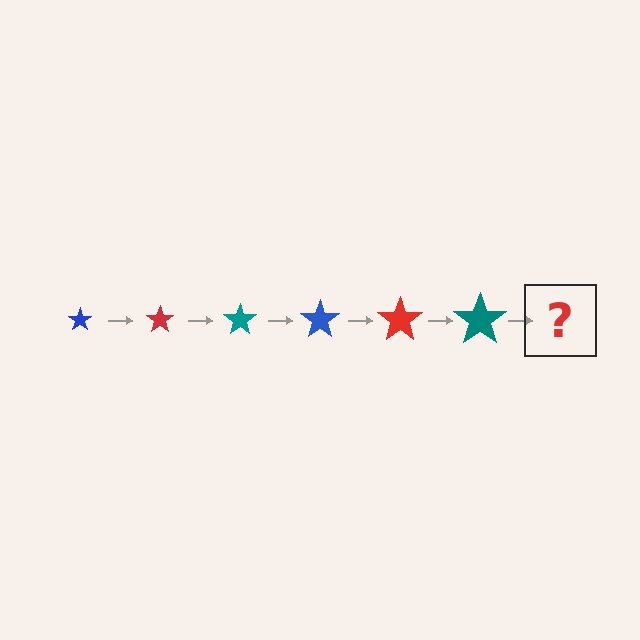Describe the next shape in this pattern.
It should be a blue star, larger than the previous one.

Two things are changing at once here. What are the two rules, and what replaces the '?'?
The two rules are that the star grows larger each step and the color cycles through blue, red, and teal. The '?' should be a blue star, larger than the previous one.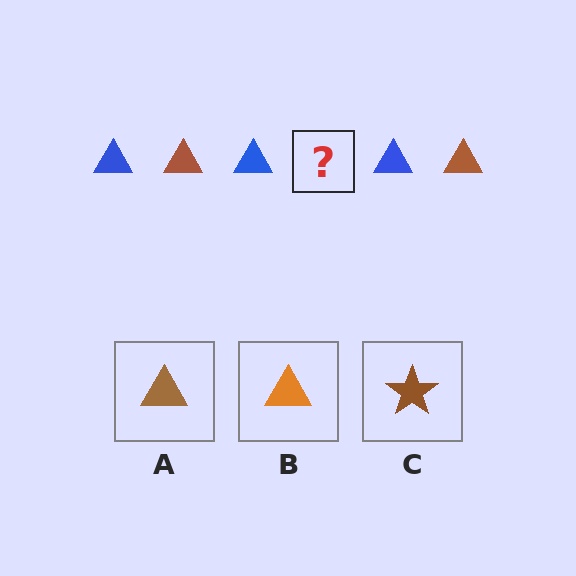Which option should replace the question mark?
Option A.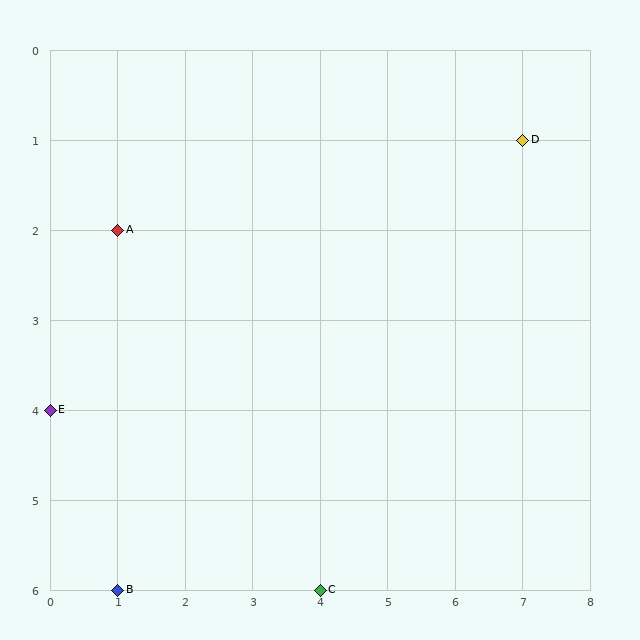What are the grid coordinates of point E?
Point E is at grid coordinates (0, 4).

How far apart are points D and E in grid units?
Points D and E are 7 columns and 3 rows apart (about 7.6 grid units diagonally).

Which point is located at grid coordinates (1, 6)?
Point B is at (1, 6).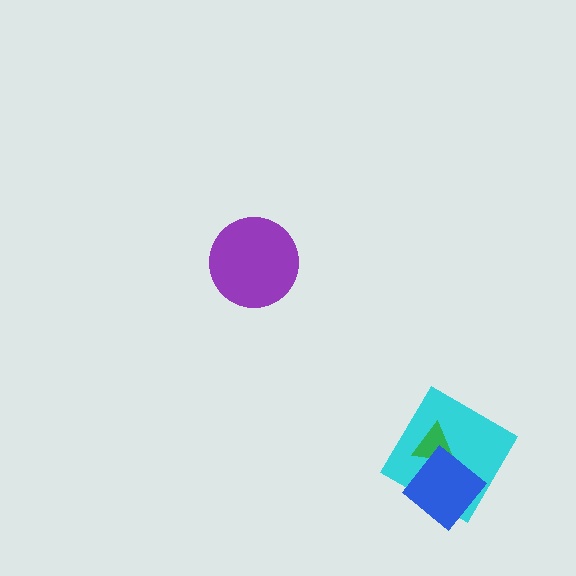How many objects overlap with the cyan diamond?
2 objects overlap with the cyan diamond.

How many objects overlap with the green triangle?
2 objects overlap with the green triangle.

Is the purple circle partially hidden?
No, no other shape covers it.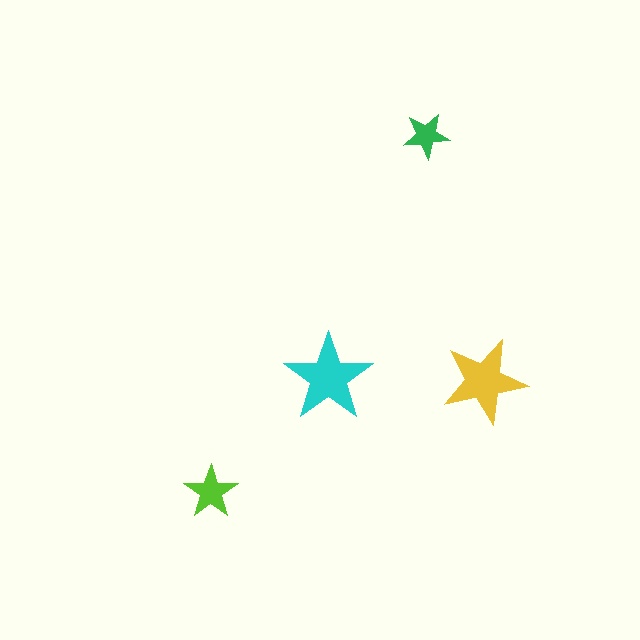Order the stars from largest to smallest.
the cyan one, the yellow one, the lime one, the green one.